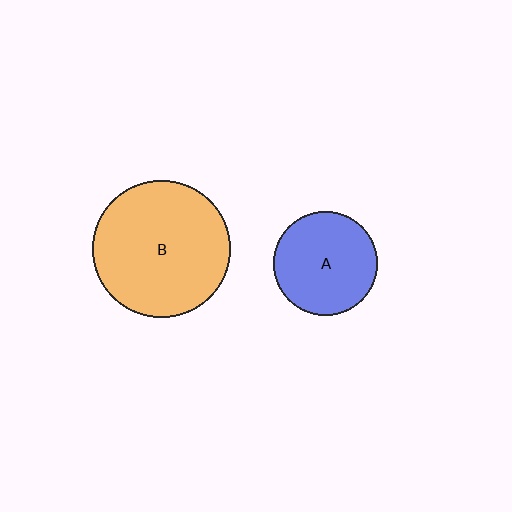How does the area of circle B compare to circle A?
Approximately 1.8 times.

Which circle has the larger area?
Circle B (orange).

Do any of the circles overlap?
No, none of the circles overlap.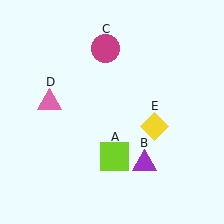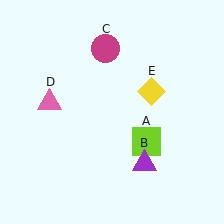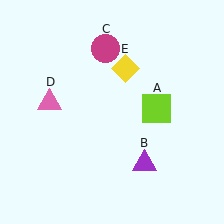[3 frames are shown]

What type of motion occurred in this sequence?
The lime square (object A), yellow diamond (object E) rotated counterclockwise around the center of the scene.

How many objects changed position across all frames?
2 objects changed position: lime square (object A), yellow diamond (object E).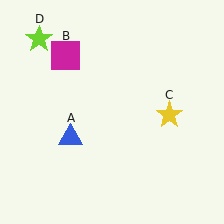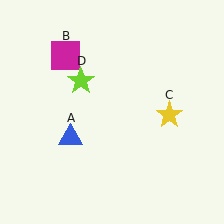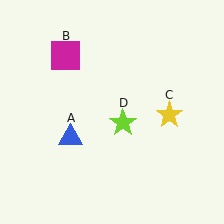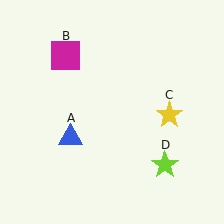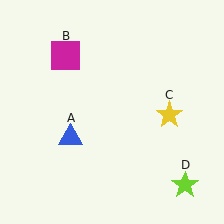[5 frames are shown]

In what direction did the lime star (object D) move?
The lime star (object D) moved down and to the right.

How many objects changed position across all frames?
1 object changed position: lime star (object D).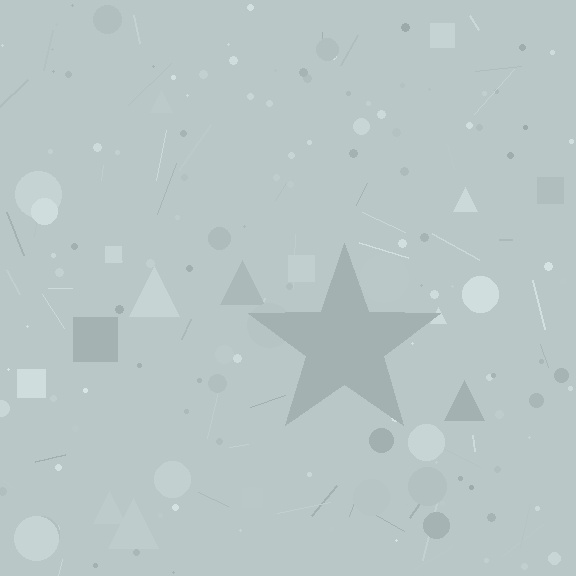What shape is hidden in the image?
A star is hidden in the image.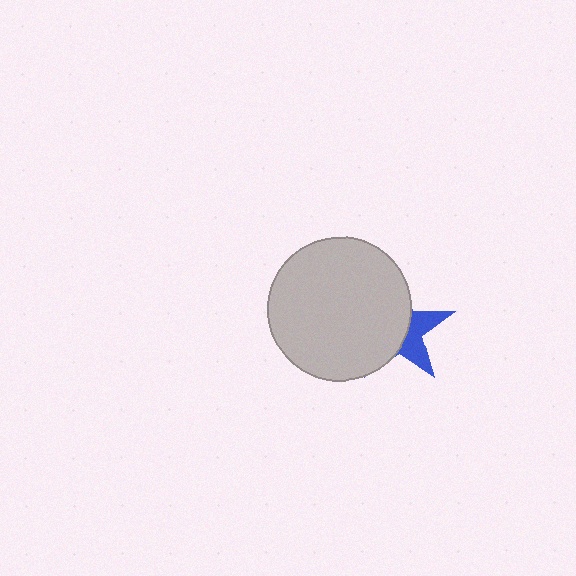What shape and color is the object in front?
The object in front is a light gray circle.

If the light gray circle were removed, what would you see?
You would see the complete blue star.